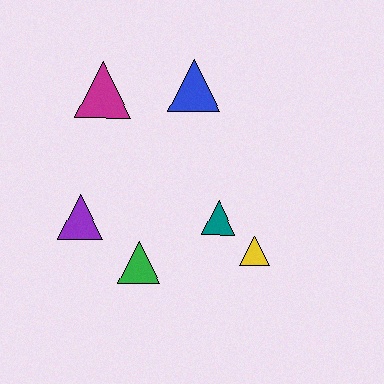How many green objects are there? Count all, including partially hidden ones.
There is 1 green object.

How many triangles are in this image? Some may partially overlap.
There are 6 triangles.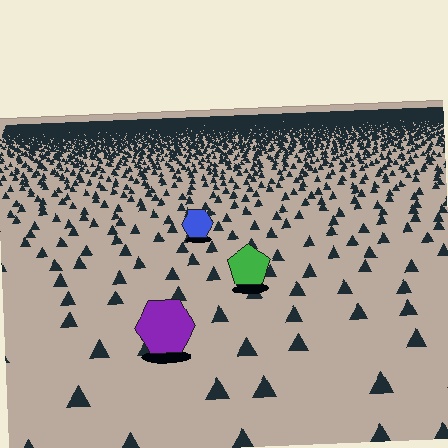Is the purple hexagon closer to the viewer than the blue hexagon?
Yes. The purple hexagon is closer — you can tell from the texture gradient: the ground texture is coarser near it.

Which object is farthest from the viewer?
The blue hexagon is farthest from the viewer. It appears smaller and the ground texture around it is denser.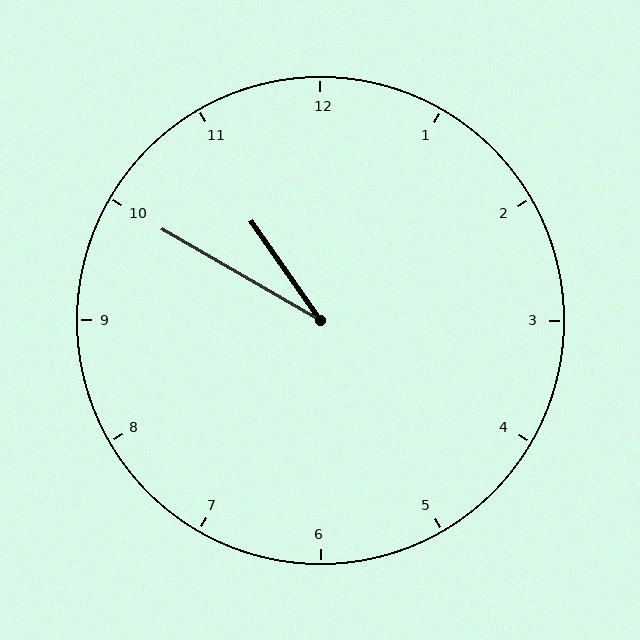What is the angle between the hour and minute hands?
Approximately 25 degrees.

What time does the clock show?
10:50.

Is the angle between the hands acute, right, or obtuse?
It is acute.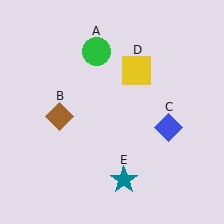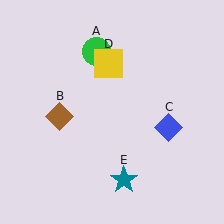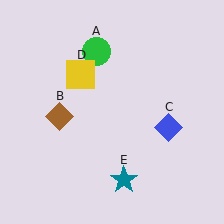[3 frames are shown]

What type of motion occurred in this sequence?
The yellow square (object D) rotated counterclockwise around the center of the scene.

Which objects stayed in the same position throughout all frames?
Green circle (object A) and brown diamond (object B) and blue diamond (object C) and teal star (object E) remained stationary.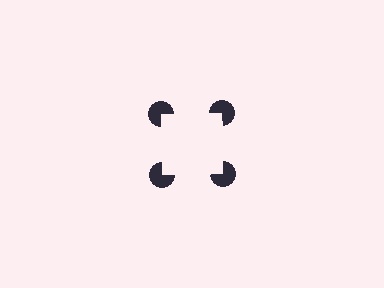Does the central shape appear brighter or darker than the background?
It typically appears slightly brighter than the background, even though no actual brightness change is drawn.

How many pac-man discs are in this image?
There are 4 — one at each vertex of the illusory square.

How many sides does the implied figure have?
4 sides.